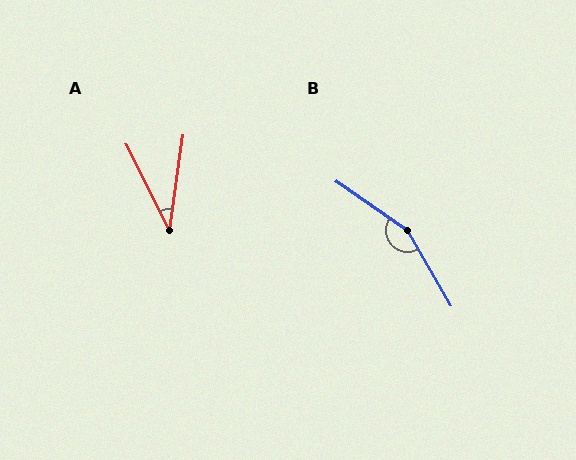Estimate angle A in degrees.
Approximately 35 degrees.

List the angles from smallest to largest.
A (35°), B (155°).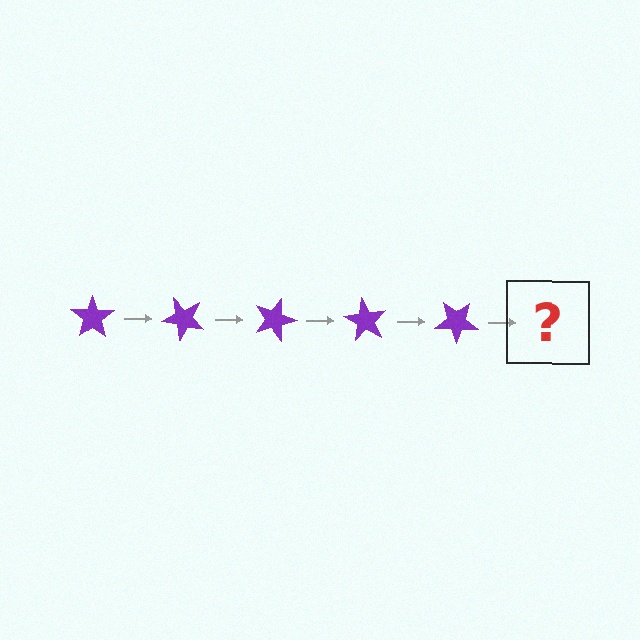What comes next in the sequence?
The next element should be a purple star rotated 225 degrees.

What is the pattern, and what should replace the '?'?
The pattern is that the star rotates 45 degrees each step. The '?' should be a purple star rotated 225 degrees.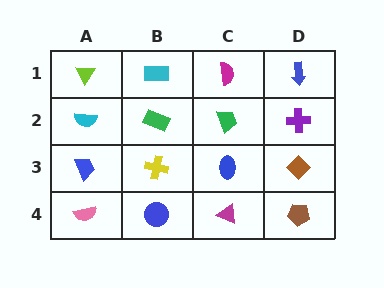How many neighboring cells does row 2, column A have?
3.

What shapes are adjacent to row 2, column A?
A lime triangle (row 1, column A), a blue trapezoid (row 3, column A), a green rectangle (row 2, column B).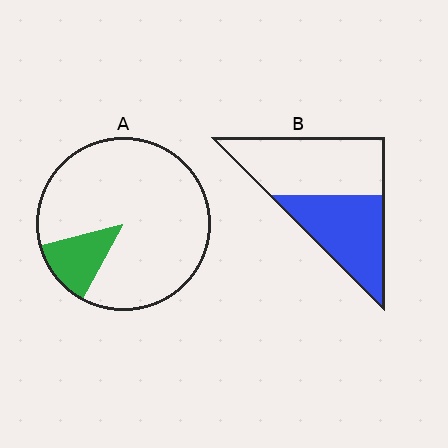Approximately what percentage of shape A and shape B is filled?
A is approximately 15% and B is approximately 45%.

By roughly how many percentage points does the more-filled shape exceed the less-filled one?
By roughly 30 percentage points (B over A).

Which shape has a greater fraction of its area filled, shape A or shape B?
Shape B.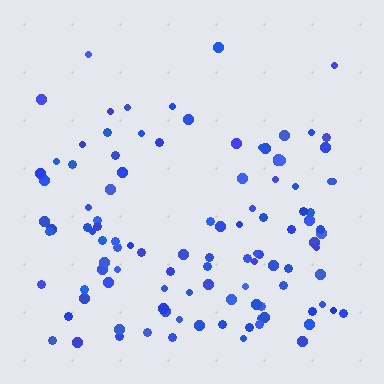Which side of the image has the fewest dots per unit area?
The top.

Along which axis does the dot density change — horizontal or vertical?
Vertical.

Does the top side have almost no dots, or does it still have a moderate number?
Still a moderate number, just noticeably fewer than the bottom.